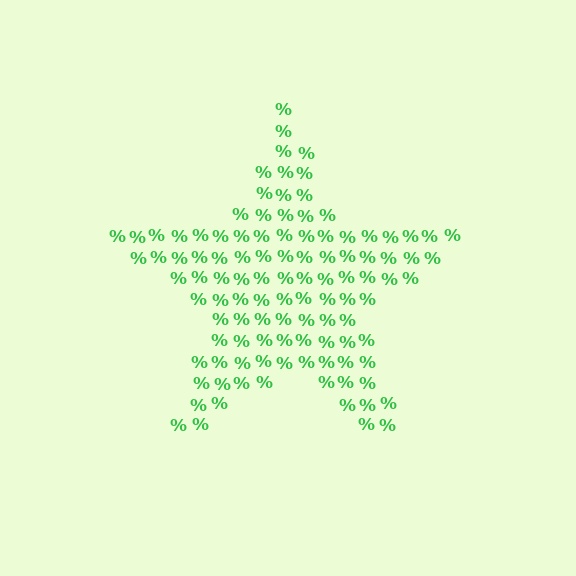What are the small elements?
The small elements are percent signs.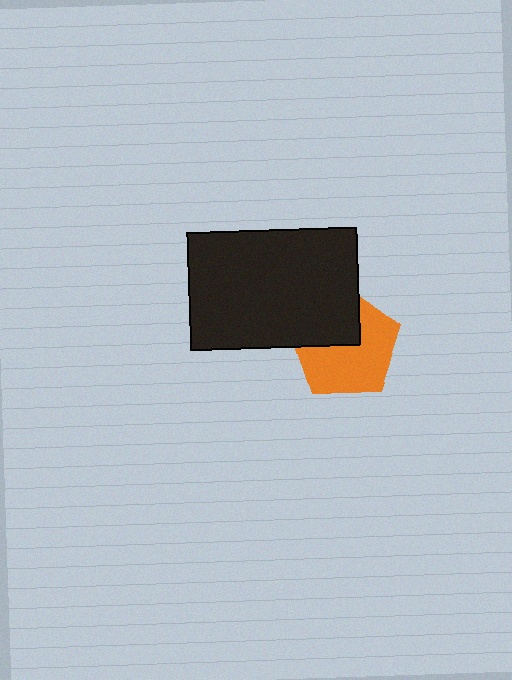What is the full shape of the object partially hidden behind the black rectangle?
The partially hidden object is an orange pentagon.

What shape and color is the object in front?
The object in front is a black rectangle.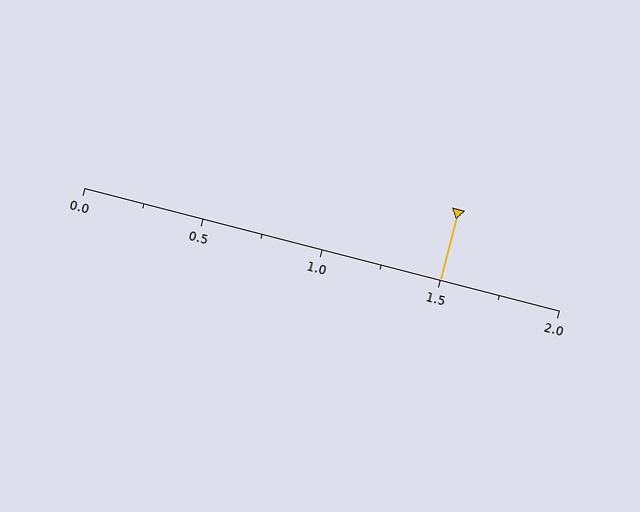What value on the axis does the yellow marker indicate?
The marker indicates approximately 1.5.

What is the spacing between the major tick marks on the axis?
The major ticks are spaced 0.5 apart.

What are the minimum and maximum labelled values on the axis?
The axis runs from 0.0 to 2.0.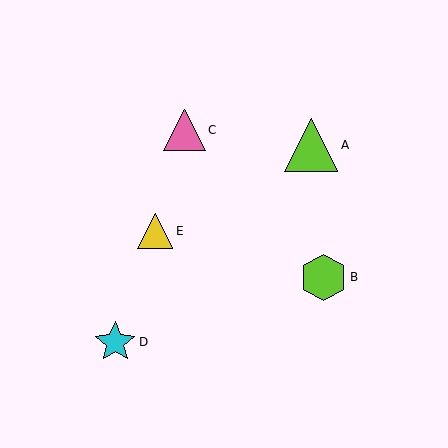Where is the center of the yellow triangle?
The center of the yellow triangle is at (155, 231).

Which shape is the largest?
The lime triangle (labeled A) is the largest.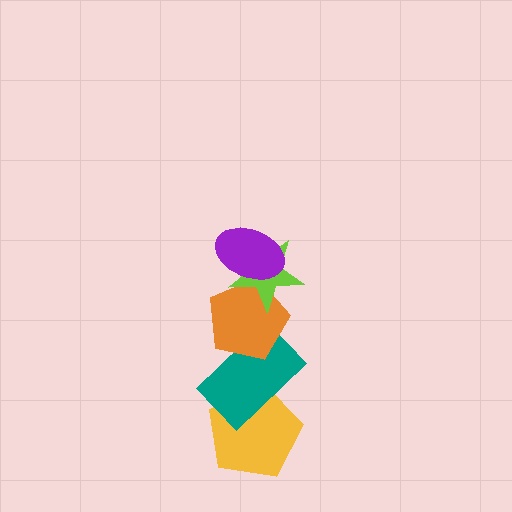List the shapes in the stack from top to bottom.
From top to bottom: the purple ellipse, the lime star, the orange pentagon, the teal rectangle, the yellow pentagon.